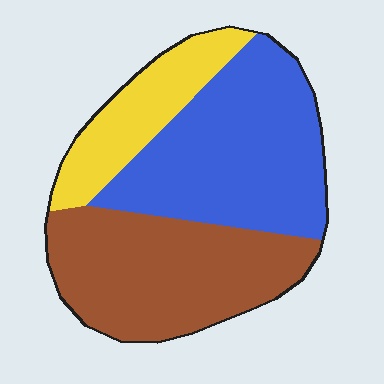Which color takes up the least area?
Yellow, at roughly 20%.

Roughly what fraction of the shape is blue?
Blue covers roughly 40% of the shape.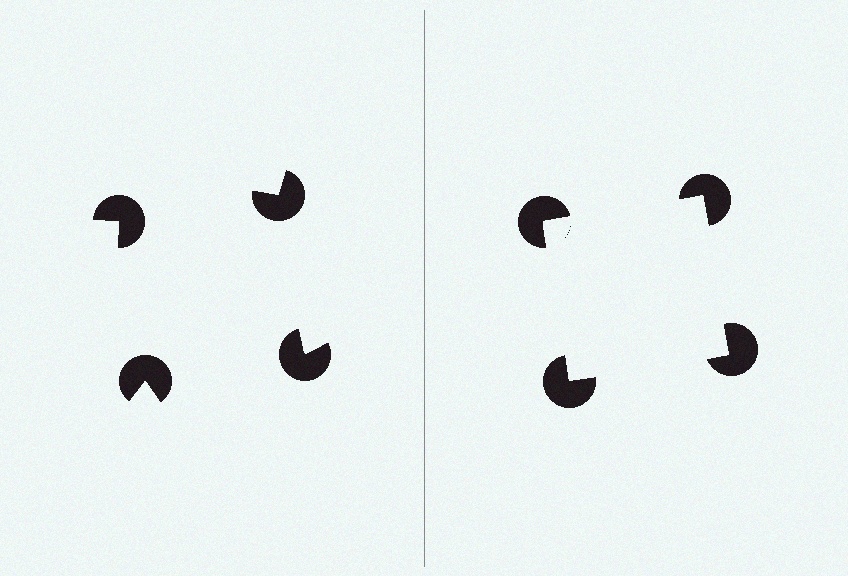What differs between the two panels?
The pac-man discs are positioned identically on both sides; only the wedge orientations differ. On the right they align to a square; on the left they are misaligned.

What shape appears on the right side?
An illusory square.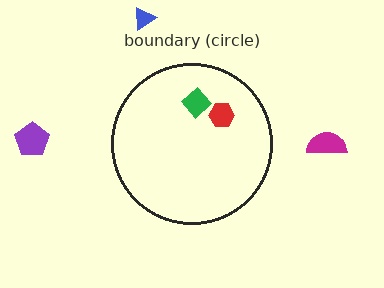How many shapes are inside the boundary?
2 inside, 3 outside.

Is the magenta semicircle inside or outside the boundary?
Outside.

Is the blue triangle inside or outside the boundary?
Outside.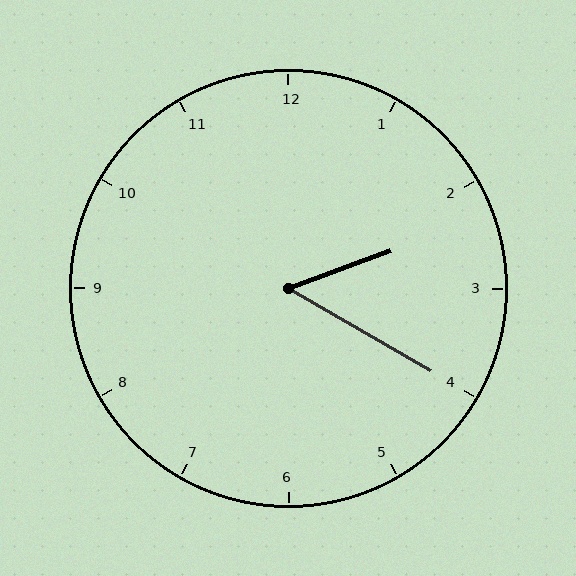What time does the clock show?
2:20.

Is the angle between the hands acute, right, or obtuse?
It is acute.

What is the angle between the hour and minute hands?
Approximately 50 degrees.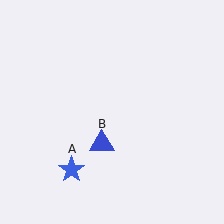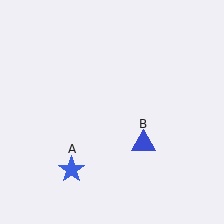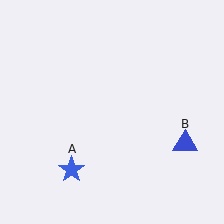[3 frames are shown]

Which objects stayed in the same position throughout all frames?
Blue star (object A) remained stationary.